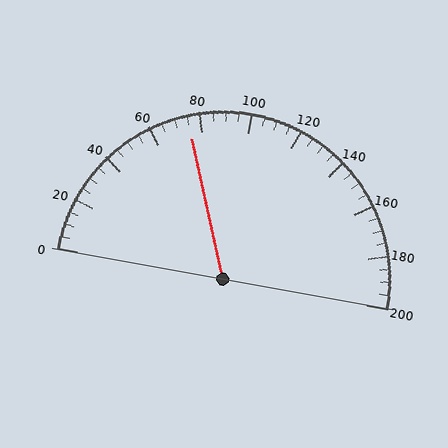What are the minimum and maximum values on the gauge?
The gauge ranges from 0 to 200.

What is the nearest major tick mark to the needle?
The nearest major tick mark is 80.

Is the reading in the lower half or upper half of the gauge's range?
The reading is in the lower half of the range (0 to 200).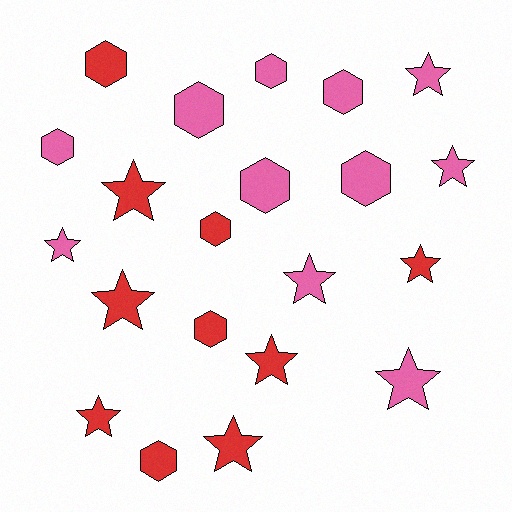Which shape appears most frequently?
Star, with 11 objects.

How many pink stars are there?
There are 5 pink stars.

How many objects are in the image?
There are 21 objects.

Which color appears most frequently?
Pink, with 11 objects.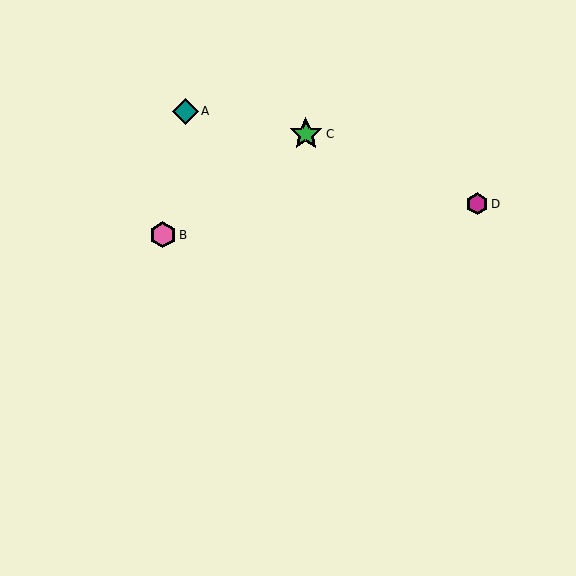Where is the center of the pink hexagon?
The center of the pink hexagon is at (163, 235).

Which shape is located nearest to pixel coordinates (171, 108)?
The teal diamond (labeled A) at (185, 111) is nearest to that location.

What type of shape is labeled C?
Shape C is a green star.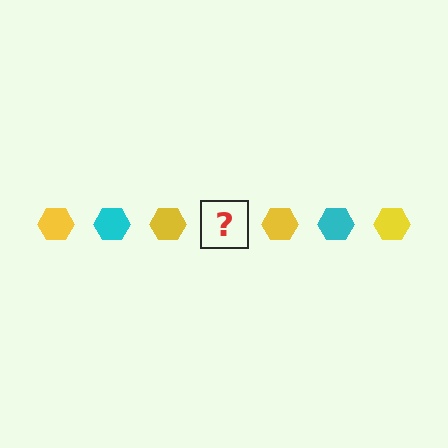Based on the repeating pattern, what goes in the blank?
The blank should be a cyan hexagon.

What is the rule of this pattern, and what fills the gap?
The rule is that the pattern cycles through yellow, cyan hexagons. The gap should be filled with a cyan hexagon.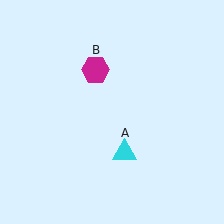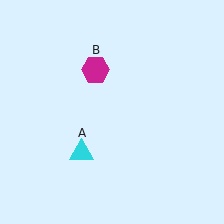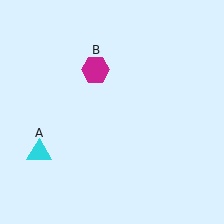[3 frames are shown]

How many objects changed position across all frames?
1 object changed position: cyan triangle (object A).